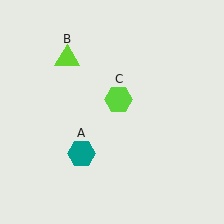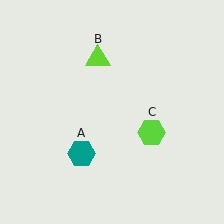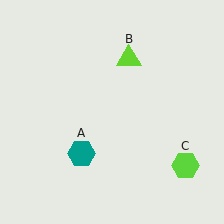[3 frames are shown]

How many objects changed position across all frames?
2 objects changed position: lime triangle (object B), lime hexagon (object C).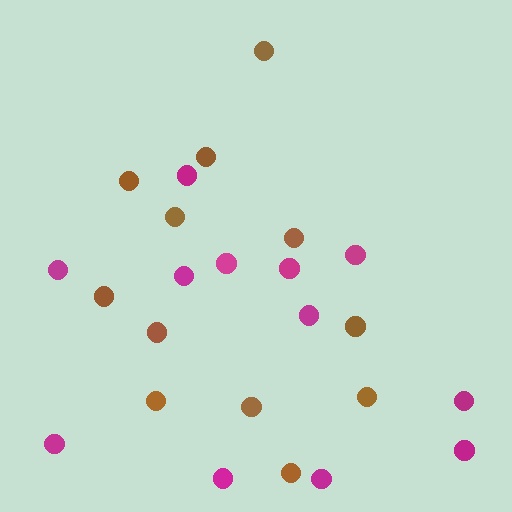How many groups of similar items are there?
There are 2 groups: one group of brown circles (12) and one group of magenta circles (12).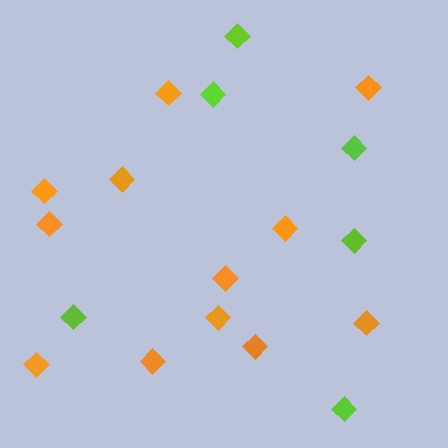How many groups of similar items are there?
There are 2 groups: one group of lime diamonds (6) and one group of orange diamonds (12).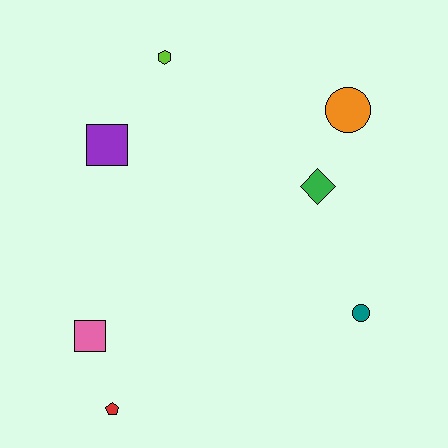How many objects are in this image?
There are 7 objects.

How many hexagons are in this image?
There is 1 hexagon.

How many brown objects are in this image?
There are no brown objects.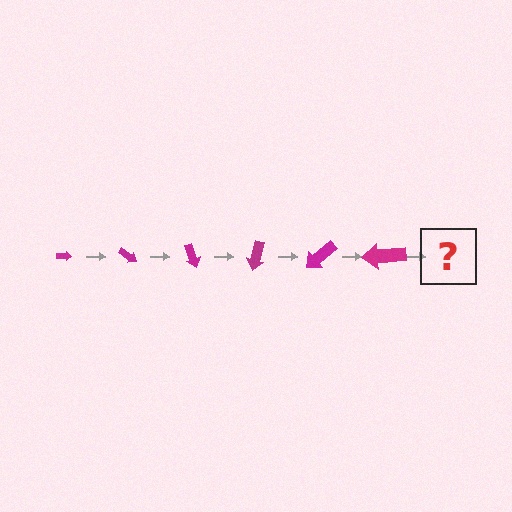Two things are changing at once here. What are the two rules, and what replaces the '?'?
The two rules are that the arrow grows larger each step and it rotates 35 degrees each step. The '?' should be an arrow, larger than the previous one and rotated 210 degrees from the start.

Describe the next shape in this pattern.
It should be an arrow, larger than the previous one and rotated 210 degrees from the start.